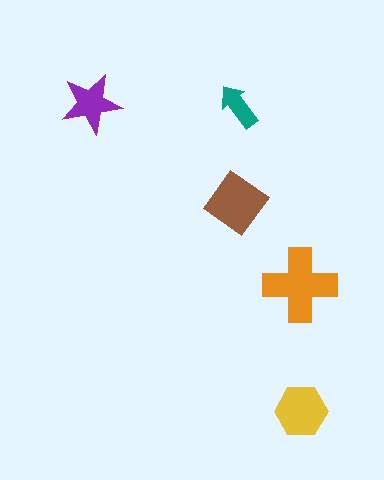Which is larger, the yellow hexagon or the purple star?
The yellow hexagon.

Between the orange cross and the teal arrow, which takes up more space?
The orange cross.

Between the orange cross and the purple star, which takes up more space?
The orange cross.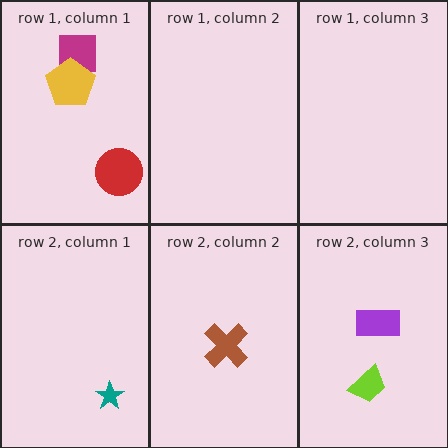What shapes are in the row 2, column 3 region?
The purple rectangle, the lime trapezoid.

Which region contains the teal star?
The row 2, column 1 region.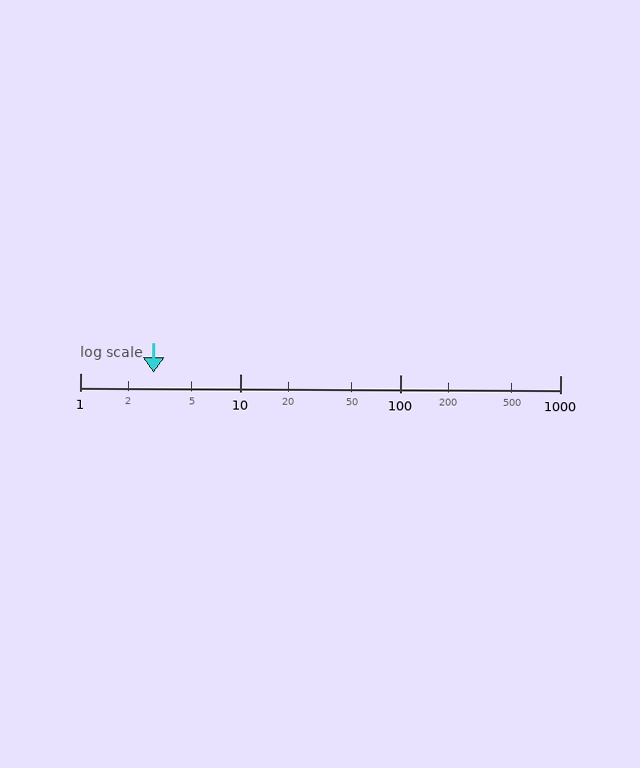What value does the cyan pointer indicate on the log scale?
The pointer indicates approximately 2.9.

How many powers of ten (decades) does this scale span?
The scale spans 3 decades, from 1 to 1000.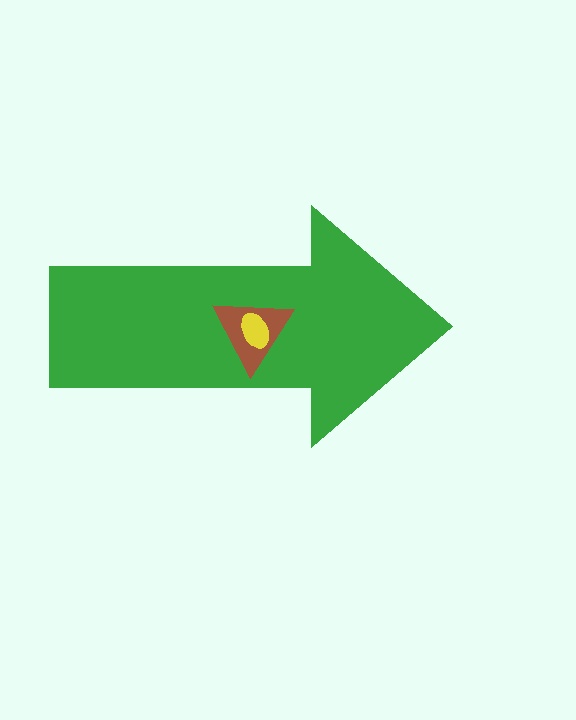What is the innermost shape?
The yellow ellipse.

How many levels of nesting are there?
3.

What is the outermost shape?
The green arrow.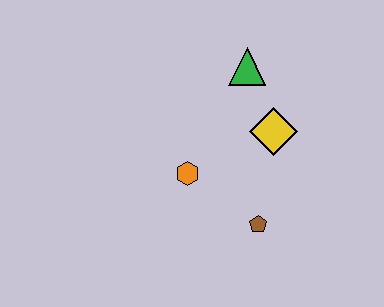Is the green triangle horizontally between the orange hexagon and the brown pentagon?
Yes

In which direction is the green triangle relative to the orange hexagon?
The green triangle is above the orange hexagon.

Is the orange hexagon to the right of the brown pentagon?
No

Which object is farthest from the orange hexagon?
The green triangle is farthest from the orange hexagon.